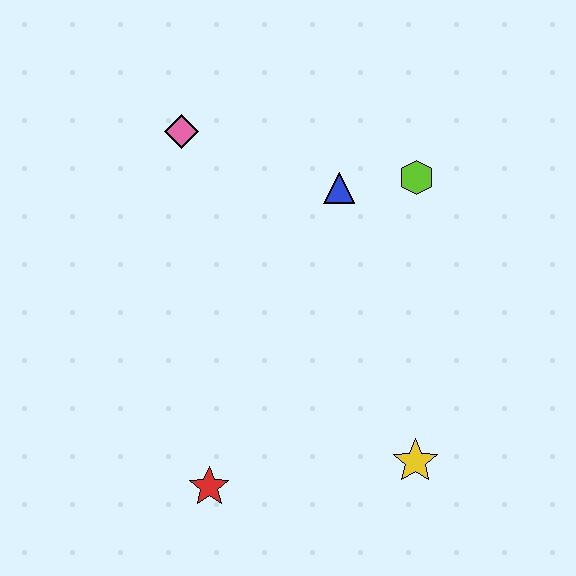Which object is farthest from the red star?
The lime hexagon is farthest from the red star.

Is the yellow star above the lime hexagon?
No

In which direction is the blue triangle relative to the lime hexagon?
The blue triangle is to the left of the lime hexagon.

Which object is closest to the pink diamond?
The blue triangle is closest to the pink diamond.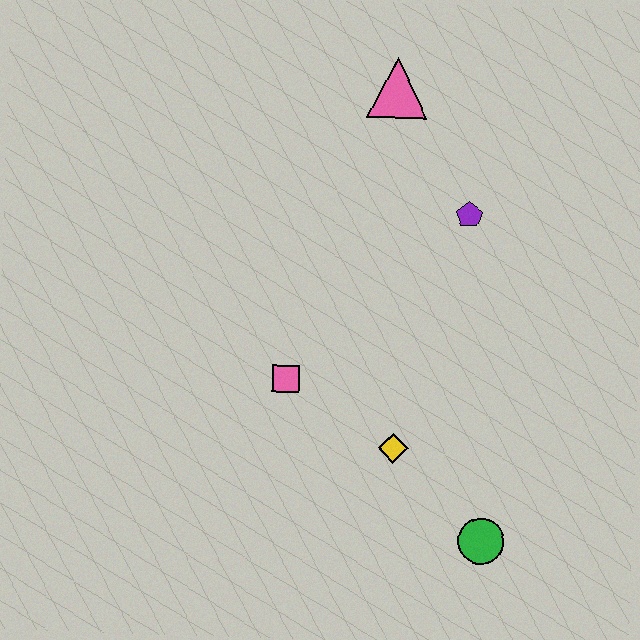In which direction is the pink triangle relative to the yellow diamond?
The pink triangle is above the yellow diamond.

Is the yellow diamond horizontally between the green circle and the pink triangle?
Yes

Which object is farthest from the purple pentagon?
The green circle is farthest from the purple pentagon.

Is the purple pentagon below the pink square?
No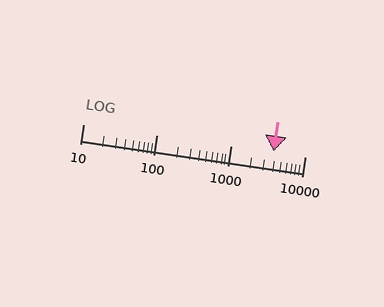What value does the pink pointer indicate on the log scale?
The pointer indicates approximately 3800.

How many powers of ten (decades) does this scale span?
The scale spans 3 decades, from 10 to 10000.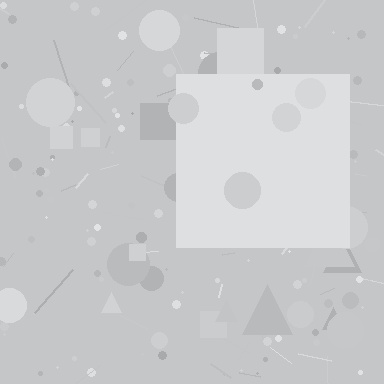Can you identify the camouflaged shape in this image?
The camouflaged shape is a square.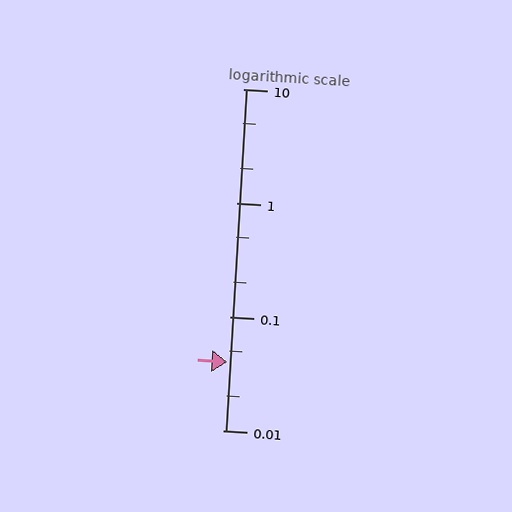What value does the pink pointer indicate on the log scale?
The pointer indicates approximately 0.04.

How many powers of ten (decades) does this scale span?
The scale spans 3 decades, from 0.01 to 10.